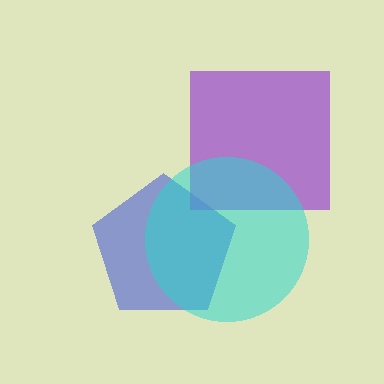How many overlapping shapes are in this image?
There are 3 overlapping shapes in the image.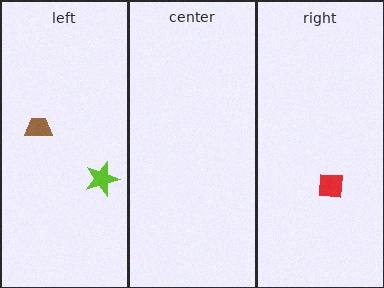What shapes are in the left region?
The lime star, the brown trapezoid.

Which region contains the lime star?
The left region.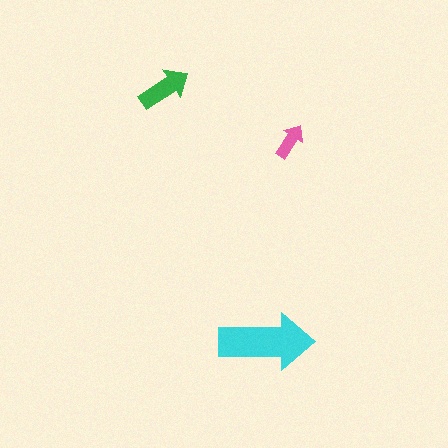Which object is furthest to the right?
The pink arrow is rightmost.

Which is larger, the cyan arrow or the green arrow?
The cyan one.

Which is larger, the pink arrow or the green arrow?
The green one.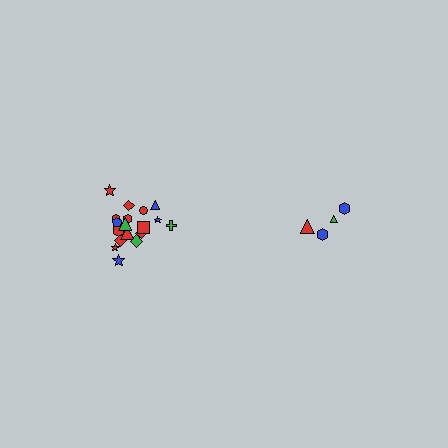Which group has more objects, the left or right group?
The left group.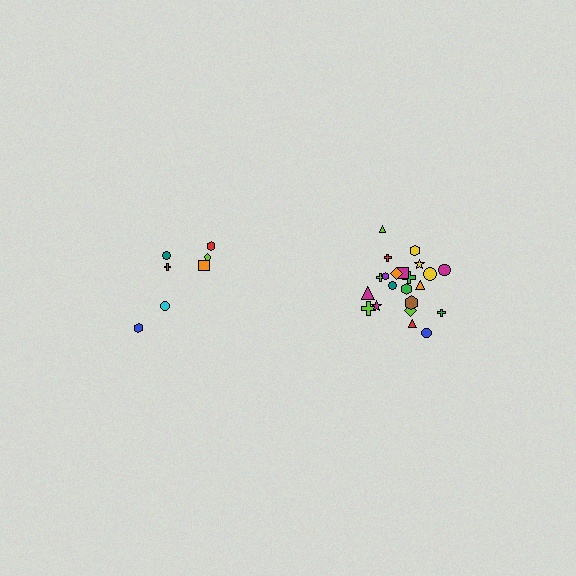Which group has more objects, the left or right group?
The right group.